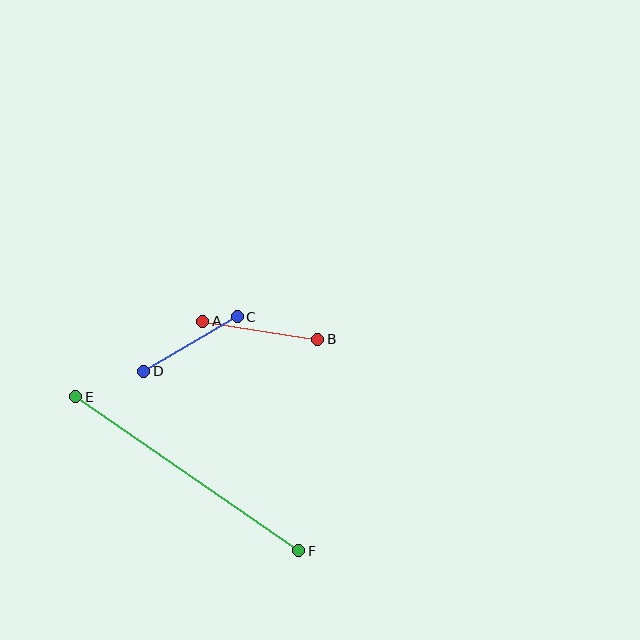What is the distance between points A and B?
The distance is approximately 117 pixels.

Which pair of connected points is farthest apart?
Points E and F are farthest apart.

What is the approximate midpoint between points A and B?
The midpoint is at approximately (260, 330) pixels.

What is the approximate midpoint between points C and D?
The midpoint is at approximately (191, 344) pixels.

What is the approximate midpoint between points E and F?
The midpoint is at approximately (187, 474) pixels.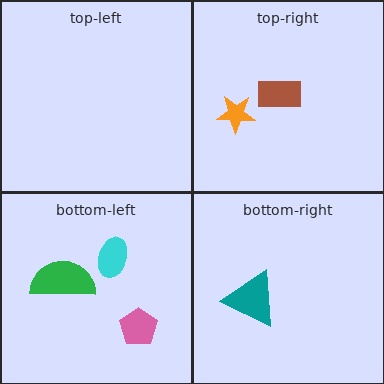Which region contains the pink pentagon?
The bottom-left region.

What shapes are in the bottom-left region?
The pink pentagon, the cyan ellipse, the green semicircle.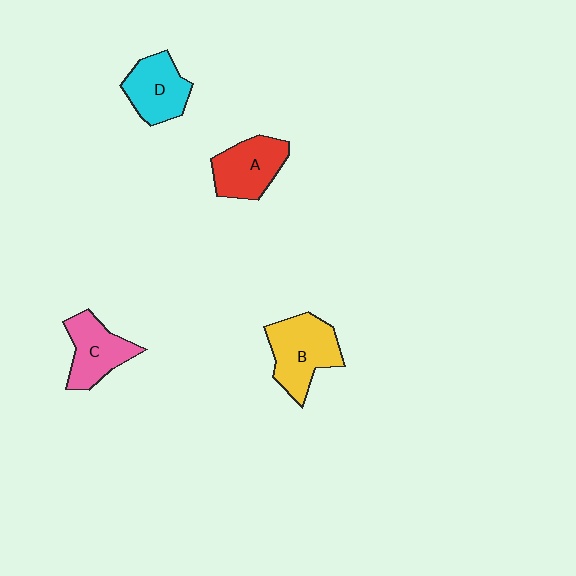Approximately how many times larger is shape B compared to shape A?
Approximately 1.2 times.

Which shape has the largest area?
Shape B (yellow).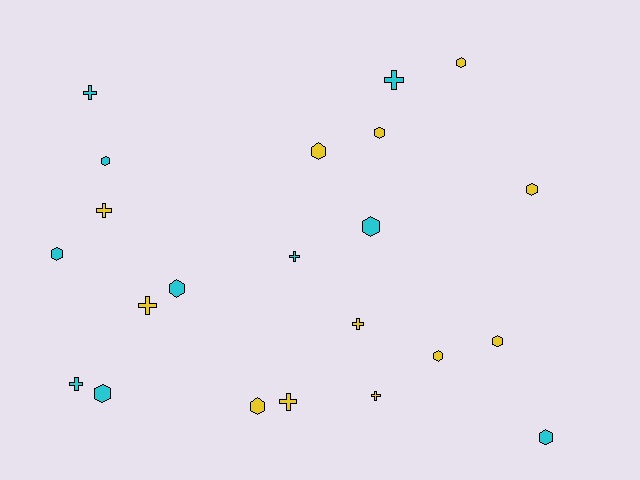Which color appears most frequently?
Yellow, with 12 objects.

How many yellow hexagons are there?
There are 7 yellow hexagons.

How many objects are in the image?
There are 22 objects.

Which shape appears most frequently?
Hexagon, with 13 objects.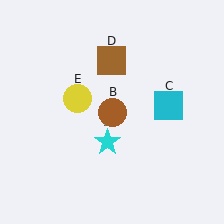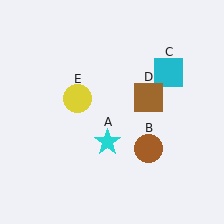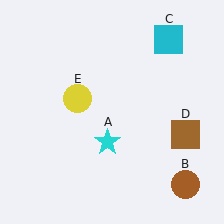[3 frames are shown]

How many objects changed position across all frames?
3 objects changed position: brown circle (object B), cyan square (object C), brown square (object D).